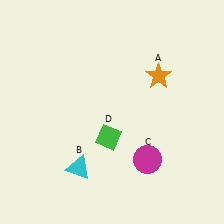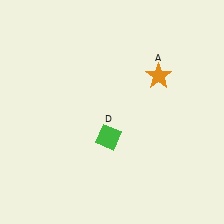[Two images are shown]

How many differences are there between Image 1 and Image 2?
There are 2 differences between the two images.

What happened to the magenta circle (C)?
The magenta circle (C) was removed in Image 2. It was in the bottom-right area of Image 1.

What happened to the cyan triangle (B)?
The cyan triangle (B) was removed in Image 2. It was in the bottom-left area of Image 1.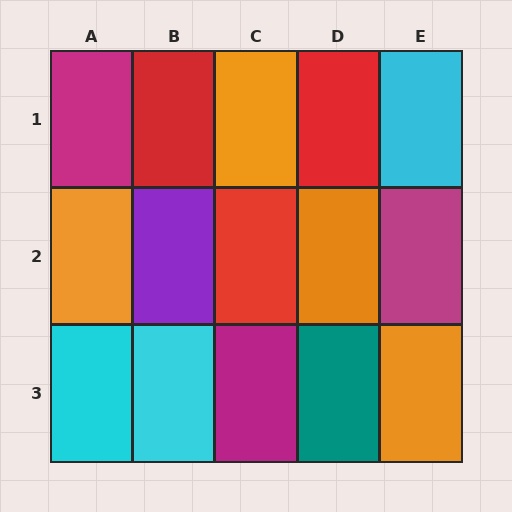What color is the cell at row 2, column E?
Magenta.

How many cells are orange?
4 cells are orange.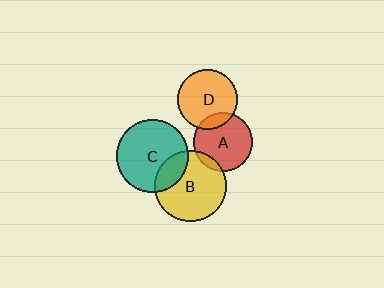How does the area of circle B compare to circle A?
Approximately 1.5 times.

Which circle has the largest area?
Circle C (teal).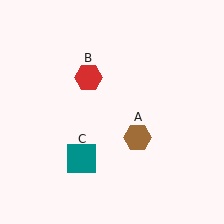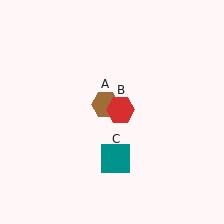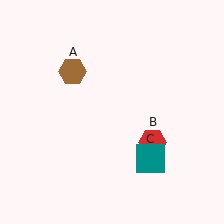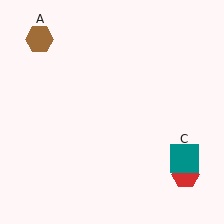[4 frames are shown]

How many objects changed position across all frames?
3 objects changed position: brown hexagon (object A), red hexagon (object B), teal square (object C).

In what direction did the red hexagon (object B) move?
The red hexagon (object B) moved down and to the right.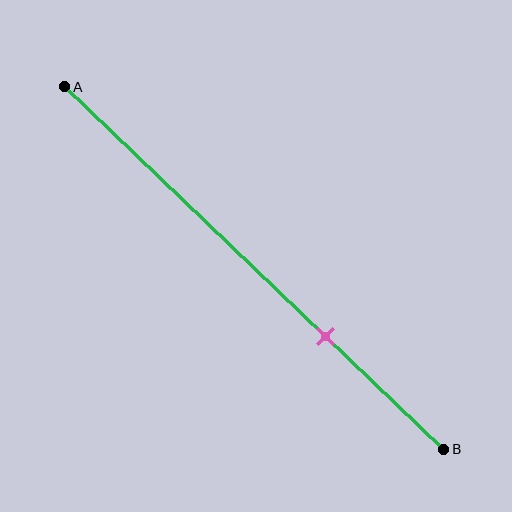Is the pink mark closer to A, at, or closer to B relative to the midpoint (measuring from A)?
The pink mark is closer to point B than the midpoint of segment AB.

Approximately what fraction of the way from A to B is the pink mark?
The pink mark is approximately 70% of the way from A to B.